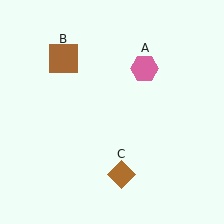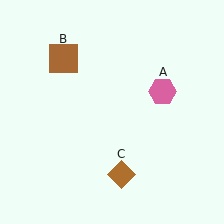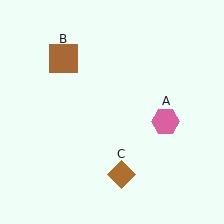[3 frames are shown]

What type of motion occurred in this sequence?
The pink hexagon (object A) rotated clockwise around the center of the scene.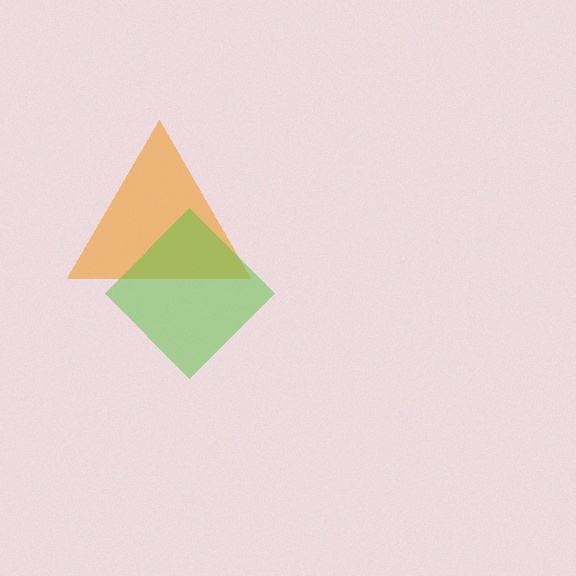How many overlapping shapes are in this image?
There are 2 overlapping shapes in the image.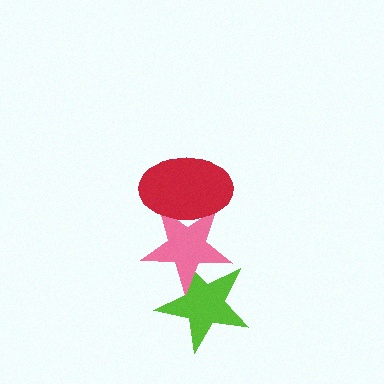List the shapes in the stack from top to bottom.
From top to bottom: the red ellipse, the pink star, the lime star.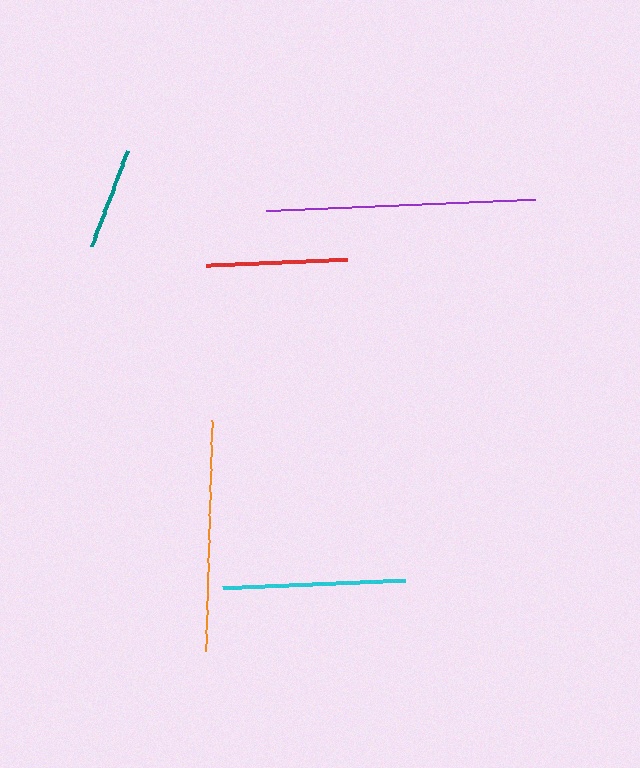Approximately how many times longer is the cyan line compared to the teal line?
The cyan line is approximately 1.8 times the length of the teal line.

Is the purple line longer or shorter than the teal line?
The purple line is longer than the teal line.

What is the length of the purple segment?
The purple segment is approximately 269 pixels long.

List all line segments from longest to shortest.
From longest to shortest: purple, orange, cyan, red, teal.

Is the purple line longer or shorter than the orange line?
The purple line is longer than the orange line.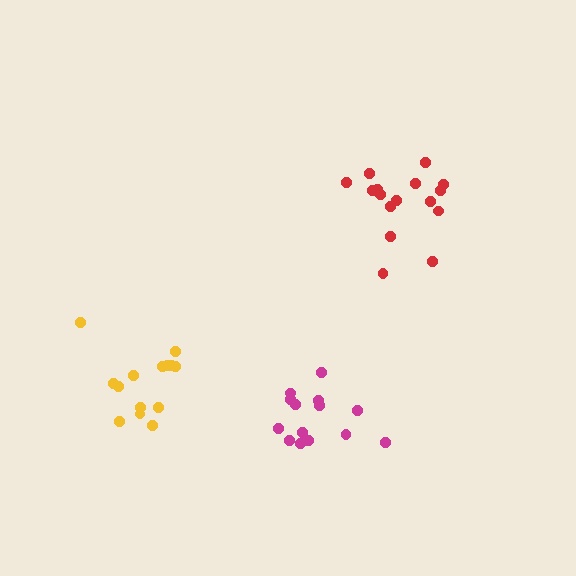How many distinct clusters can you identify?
There are 3 distinct clusters.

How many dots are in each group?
Group 1: 14 dots, Group 2: 16 dots, Group 3: 14 dots (44 total).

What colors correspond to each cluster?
The clusters are colored: magenta, red, yellow.